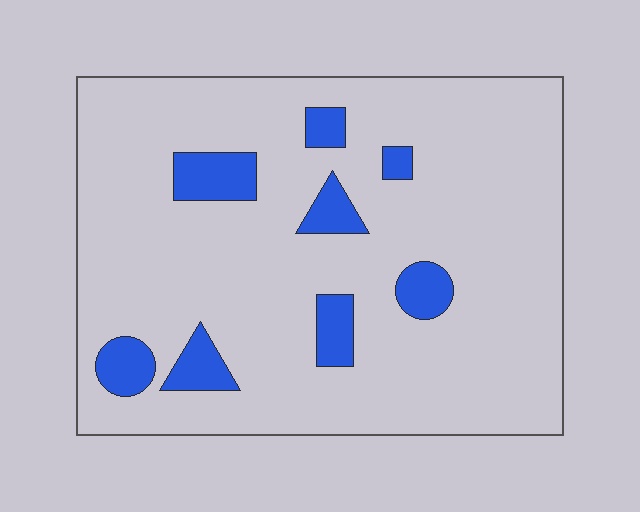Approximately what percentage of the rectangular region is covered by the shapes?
Approximately 10%.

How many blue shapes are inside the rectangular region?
8.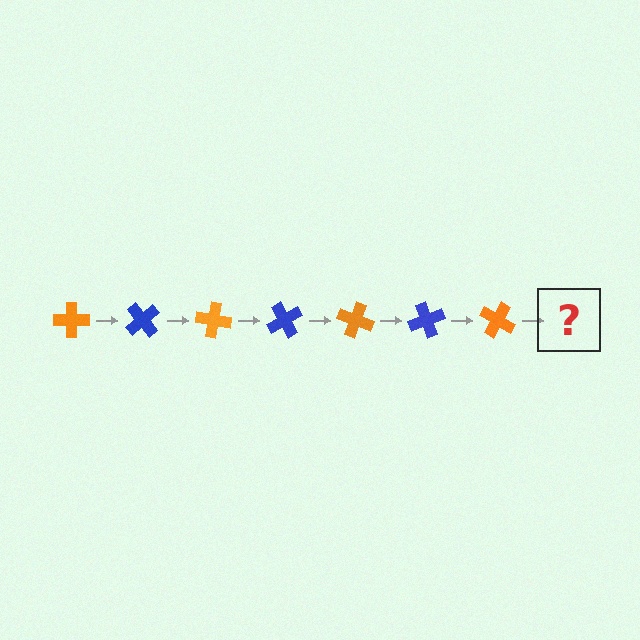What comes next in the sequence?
The next element should be a blue cross, rotated 350 degrees from the start.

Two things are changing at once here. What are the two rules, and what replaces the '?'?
The two rules are that it rotates 50 degrees each step and the color cycles through orange and blue. The '?' should be a blue cross, rotated 350 degrees from the start.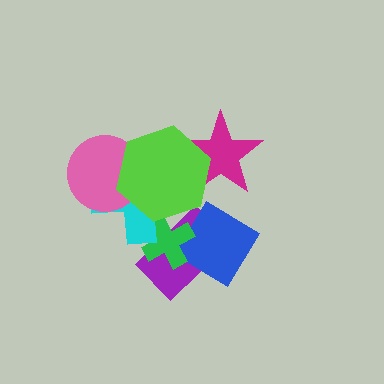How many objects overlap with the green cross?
3 objects overlap with the green cross.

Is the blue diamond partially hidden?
Yes, it is partially covered by another shape.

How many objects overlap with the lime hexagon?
4 objects overlap with the lime hexagon.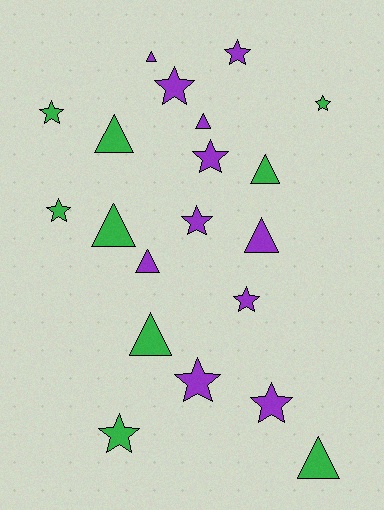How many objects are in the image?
There are 20 objects.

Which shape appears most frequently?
Star, with 11 objects.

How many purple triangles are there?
There are 4 purple triangles.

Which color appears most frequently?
Purple, with 11 objects.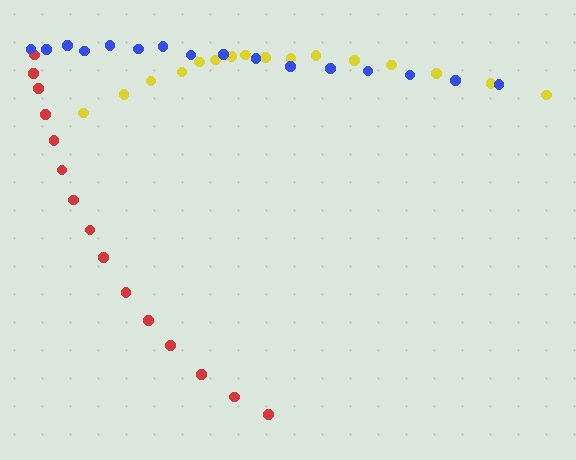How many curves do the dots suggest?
There are 3 distinct paths.